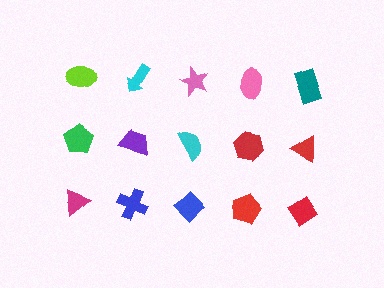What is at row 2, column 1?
A green pentagon.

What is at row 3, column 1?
A magenta triangle.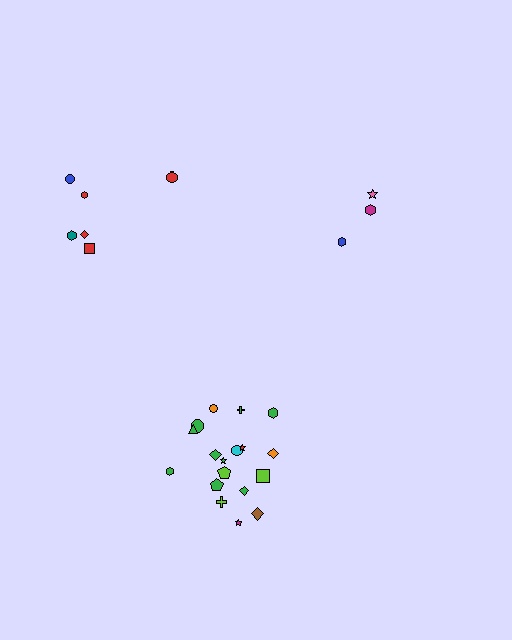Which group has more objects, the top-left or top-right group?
The top-left group.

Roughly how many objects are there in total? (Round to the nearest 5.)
Roughly 30 objects in total.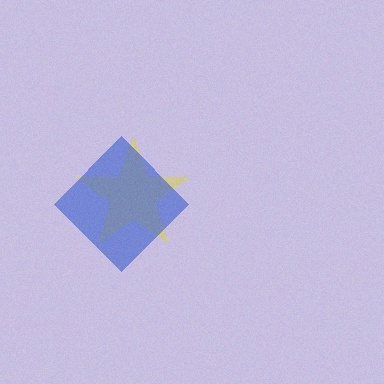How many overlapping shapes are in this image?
There are 2 overlapping shapes in the image.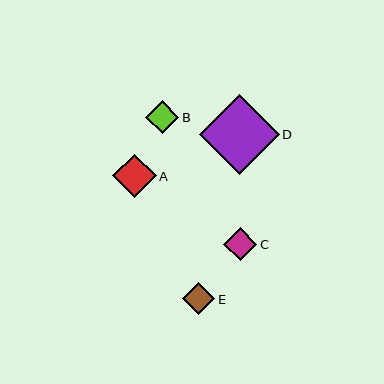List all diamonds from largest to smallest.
From largest to smallest: D, A, B, C, E.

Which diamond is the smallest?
Diamond E is the smallest with a size of approximately 32 pixels.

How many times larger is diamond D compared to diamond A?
Diamond D is approximately 1.8 times the size of diamond A.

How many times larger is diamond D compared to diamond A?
Diamond D is approximately 1.8 times the size of diamond A.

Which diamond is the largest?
Diamond D is the largest with a size of approximately 80 pixels.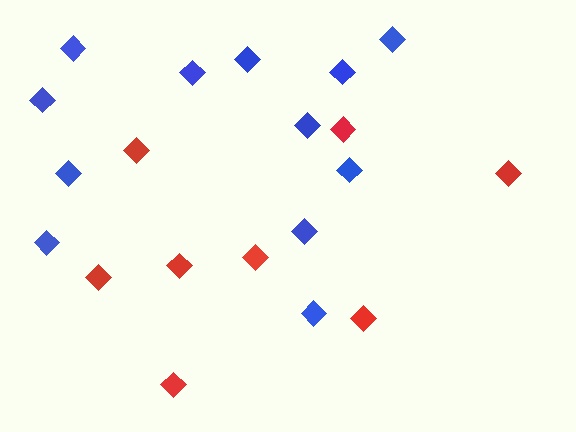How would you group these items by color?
There are 2 groups: one group of red diamonds (8) and one group of blue diamonds (12).